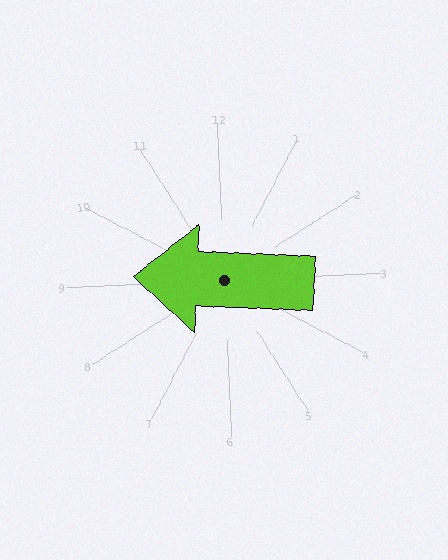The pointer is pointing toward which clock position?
Roughly 9 o'clock.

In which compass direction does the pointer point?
West.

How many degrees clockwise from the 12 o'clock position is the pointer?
Approximately 275 degrees.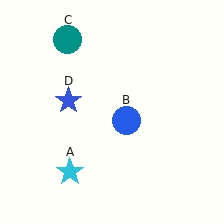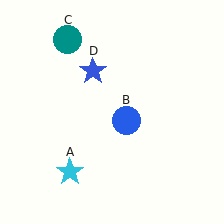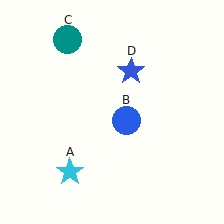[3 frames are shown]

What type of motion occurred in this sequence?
The blue star (object D) rotated clockwise around the center of the scene.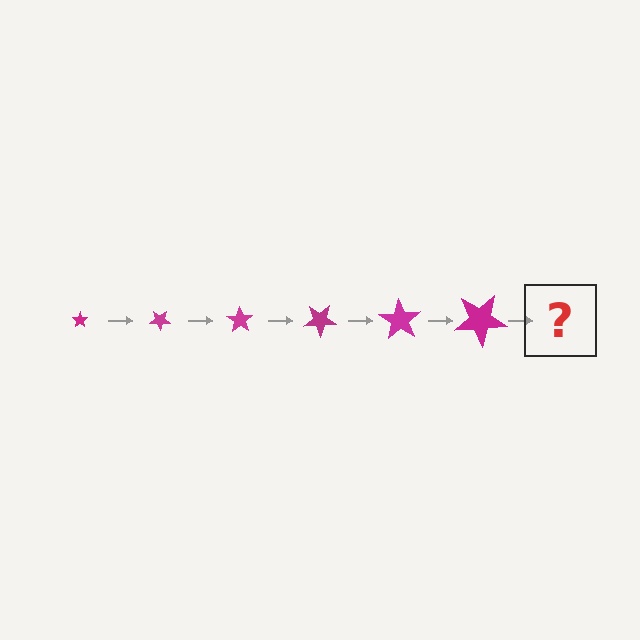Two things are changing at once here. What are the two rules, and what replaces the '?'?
The two rules are that the star grows larger each step and it rotates 35 degrees each step. The '?' should be a star, larger than the previous one and rotated 210 degrees from the start.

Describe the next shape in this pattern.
It should be a star, larger than the previous one and rotated 210 degrees from the start.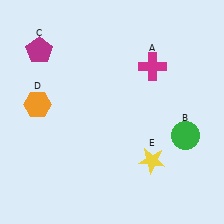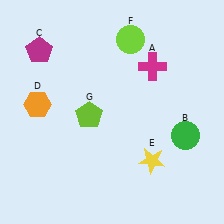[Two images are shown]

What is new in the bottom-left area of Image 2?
A lime pentagon (G) was added in the bottom-left area of Image 2.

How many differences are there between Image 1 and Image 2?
There are 2 differences between the two images.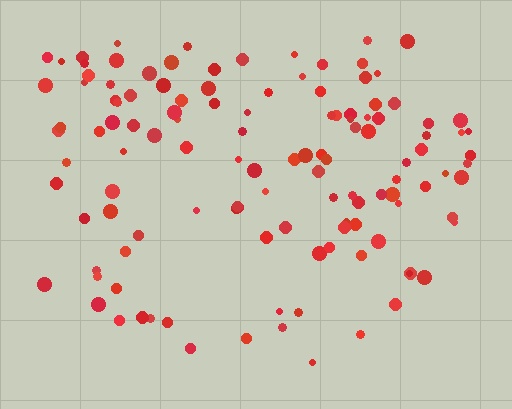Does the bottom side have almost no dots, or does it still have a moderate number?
Still a moderate number, just noticeably fewer than the top.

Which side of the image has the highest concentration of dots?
The top.